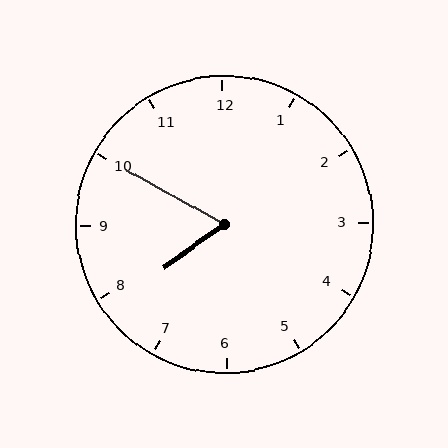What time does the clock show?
7:50.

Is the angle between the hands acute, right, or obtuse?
It is acute.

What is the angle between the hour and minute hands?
Approximately 65 degrees.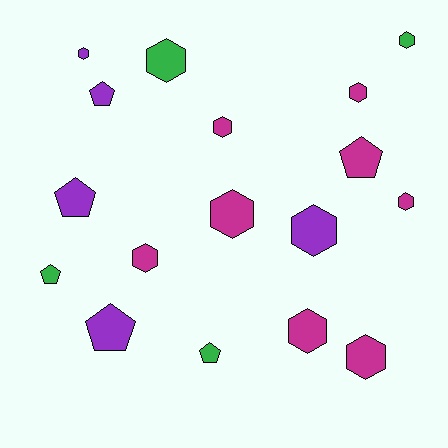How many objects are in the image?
There are 17 objects.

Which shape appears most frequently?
Hexagon, with 11 objects.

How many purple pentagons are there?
There are 3 purple pentagons.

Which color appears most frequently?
Magenta, with 8 objects.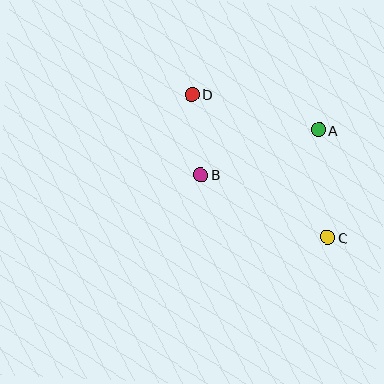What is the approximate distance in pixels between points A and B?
The distance between A and B is approximately 126 pixels.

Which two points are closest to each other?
Points B and D are closest to each other.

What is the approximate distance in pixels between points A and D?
The distance between A and D is approximately 131 pixels.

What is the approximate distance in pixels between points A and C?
The distance between A and C is approximately 108 pixels.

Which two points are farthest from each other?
Points C and D are farthest from each other.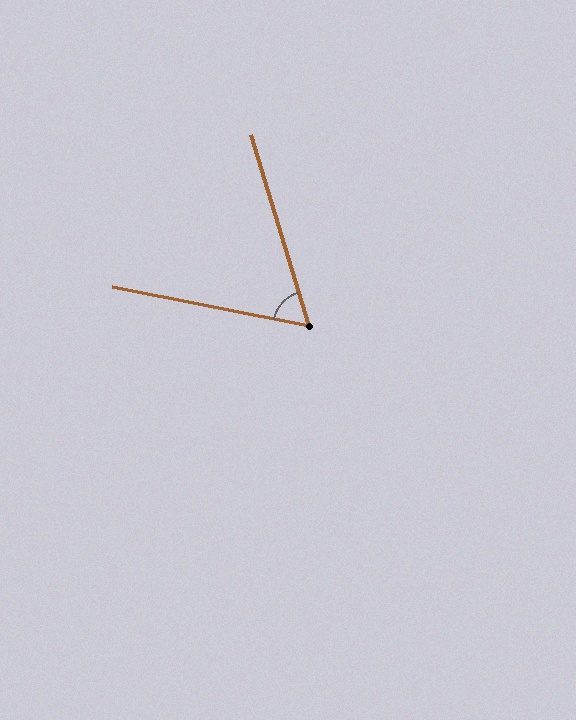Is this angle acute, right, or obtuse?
It is acute.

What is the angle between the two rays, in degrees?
Approximately 62 degrees.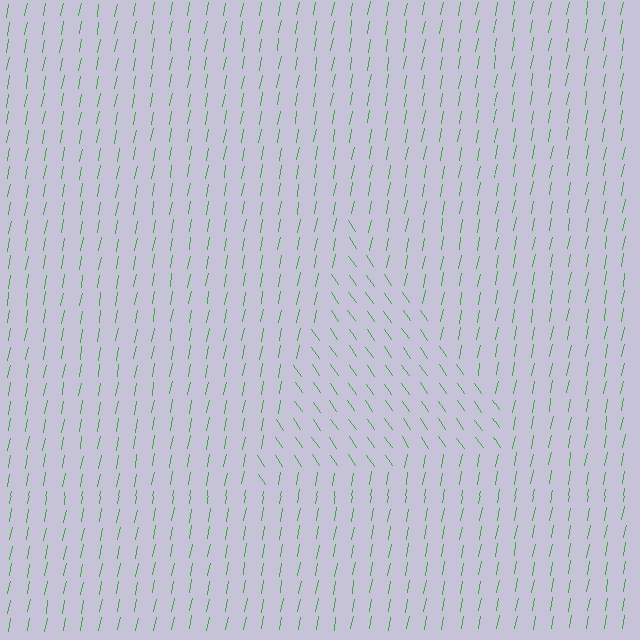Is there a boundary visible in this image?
Yes, there is a texture boundary formed by a change in line orientation.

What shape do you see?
I see a triangle.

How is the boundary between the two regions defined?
The boundary is defined purely by a change in line orientation (approximately 45 degrees difference). All lines are the same color and thickness.